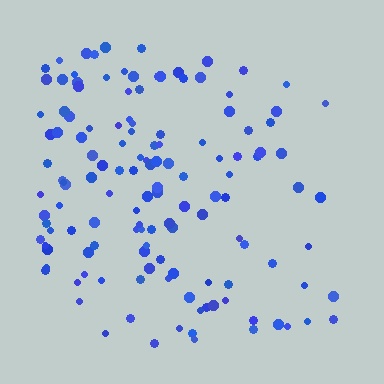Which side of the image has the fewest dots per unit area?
The right.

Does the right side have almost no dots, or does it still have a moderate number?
Still a moderate number, just noticeably fewer than the left.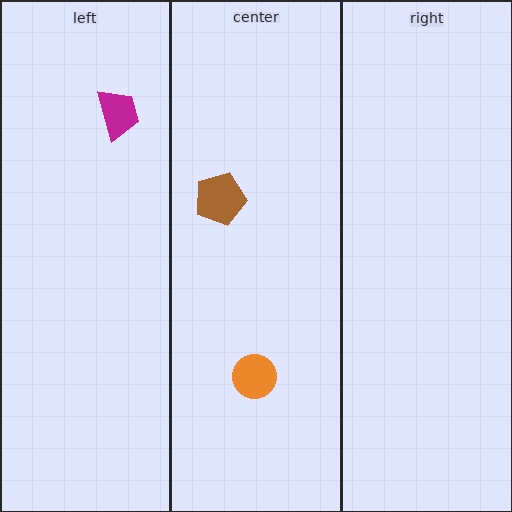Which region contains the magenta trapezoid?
The left region.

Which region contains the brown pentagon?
The center region.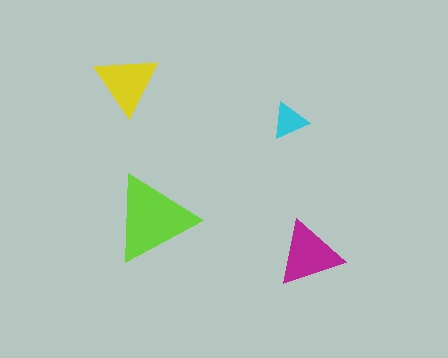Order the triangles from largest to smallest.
the lime one, the magenta one, the yellow one, the cyan one.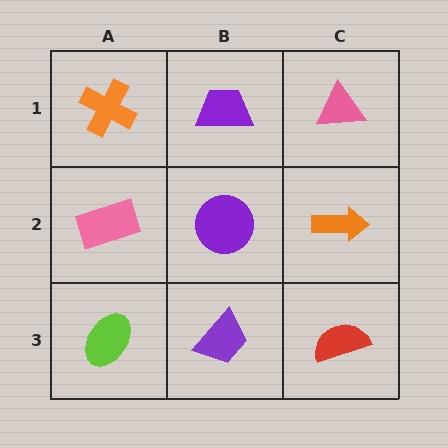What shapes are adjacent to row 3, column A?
A pink rectangle (row 2, column A), a purple trapezoid (row 3, column B).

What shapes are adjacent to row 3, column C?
An orange arrow (row 2, column C), a purple trapezoid (row 3, column B).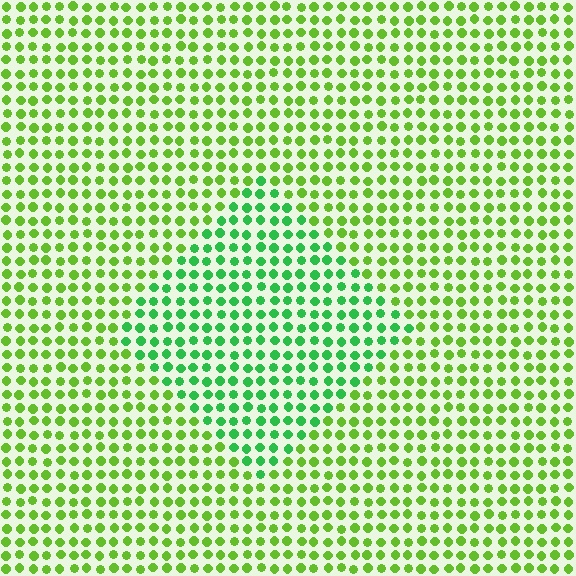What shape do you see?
I see a diamond.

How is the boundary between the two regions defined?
The boundary is defined purely by a slight shift in hue (about 35 degrees). Spacing, size, and orientation are identical on both sides.